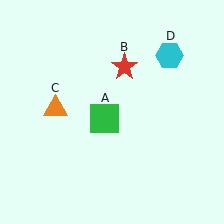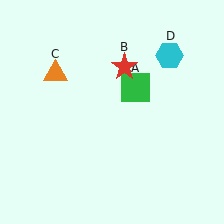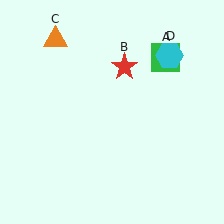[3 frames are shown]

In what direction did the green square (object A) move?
The green square (object A) moved up and to the right.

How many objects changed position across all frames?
2 objects changed position: green square (object A), orange triangle (object C).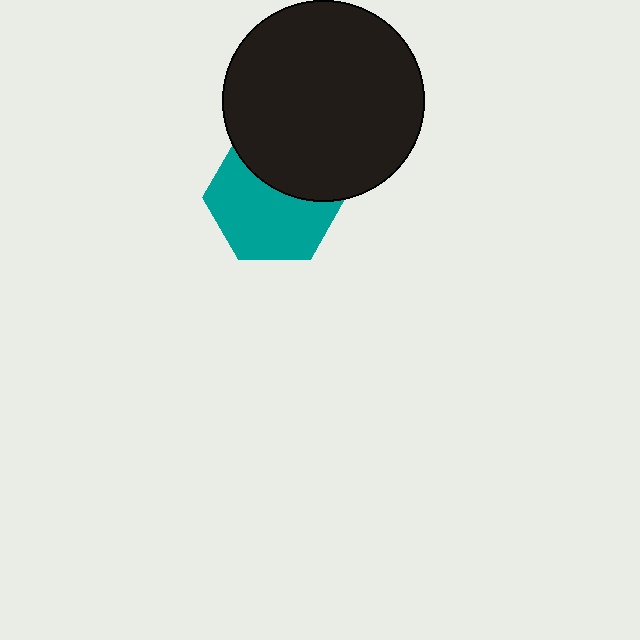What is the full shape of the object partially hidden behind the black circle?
The partially hidden object is a teal hexagon.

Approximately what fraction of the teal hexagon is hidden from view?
Roughly 37% of the teal hexagon is hidden behind the black circle.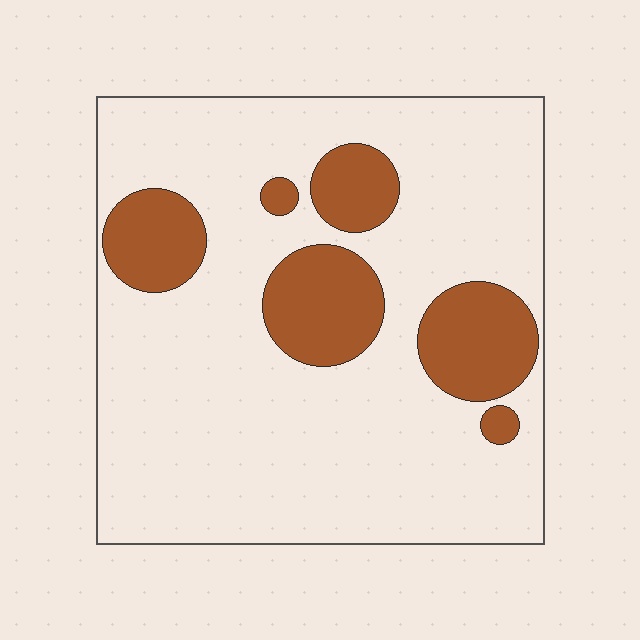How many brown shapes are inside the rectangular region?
6.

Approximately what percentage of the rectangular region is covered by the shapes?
Approximately 20%.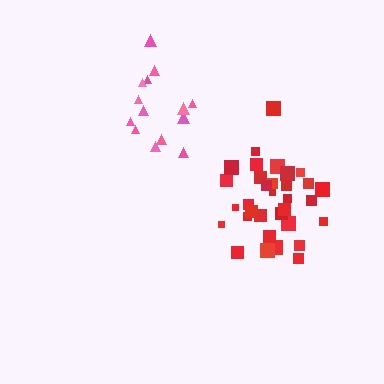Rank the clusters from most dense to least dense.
pink, red.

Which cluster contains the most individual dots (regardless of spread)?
Red (33).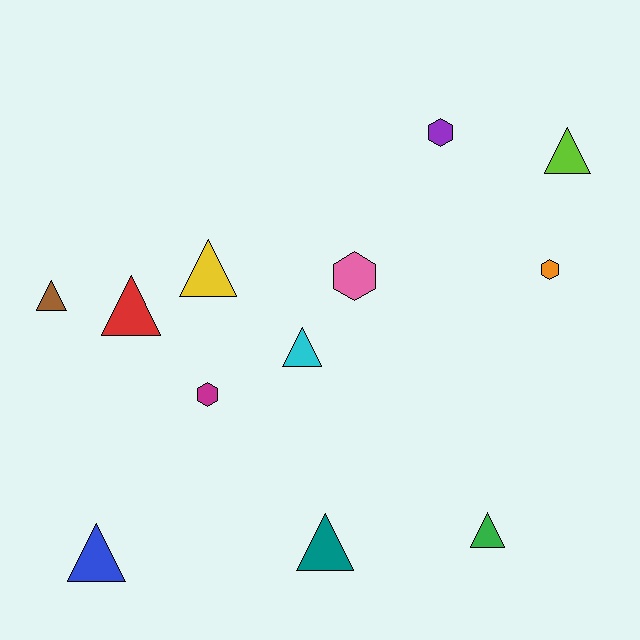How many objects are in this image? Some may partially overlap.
There are 12 objects.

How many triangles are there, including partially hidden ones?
There are 8 triangles.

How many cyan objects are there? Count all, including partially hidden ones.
There is 1 cyan object.